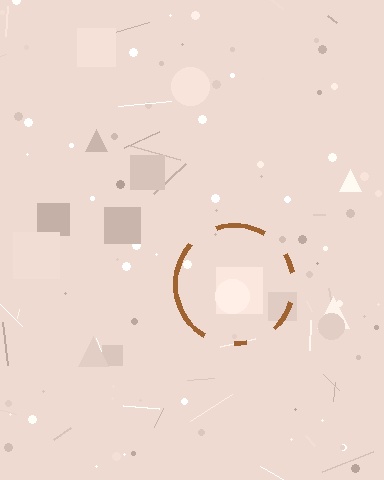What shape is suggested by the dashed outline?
The dashed outline suggests a circle.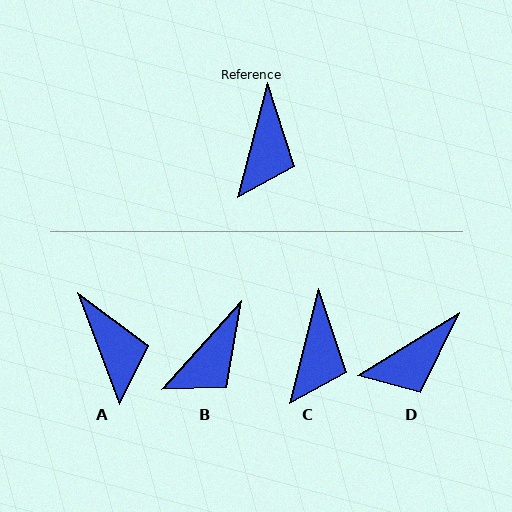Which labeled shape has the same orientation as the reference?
C.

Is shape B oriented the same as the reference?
No, it is off by about 27 degrees.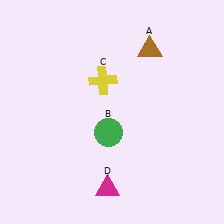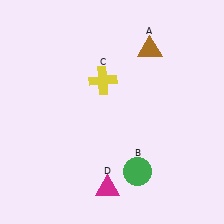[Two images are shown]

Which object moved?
The green circle (B) moved down.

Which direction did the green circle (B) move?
The green circle (B) moved down.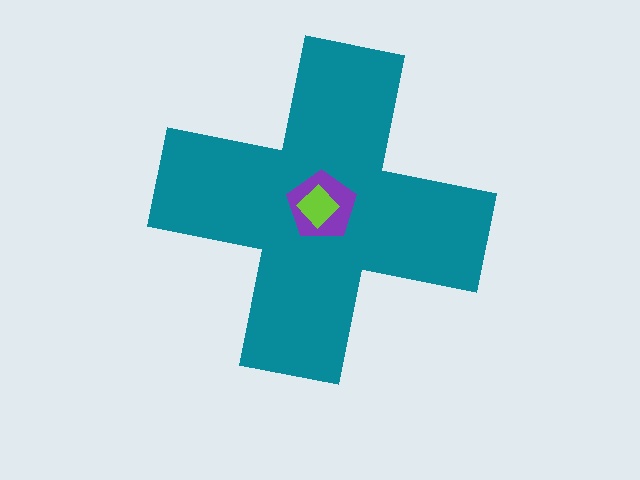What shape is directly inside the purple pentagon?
The lime diamond.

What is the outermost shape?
The teal cross.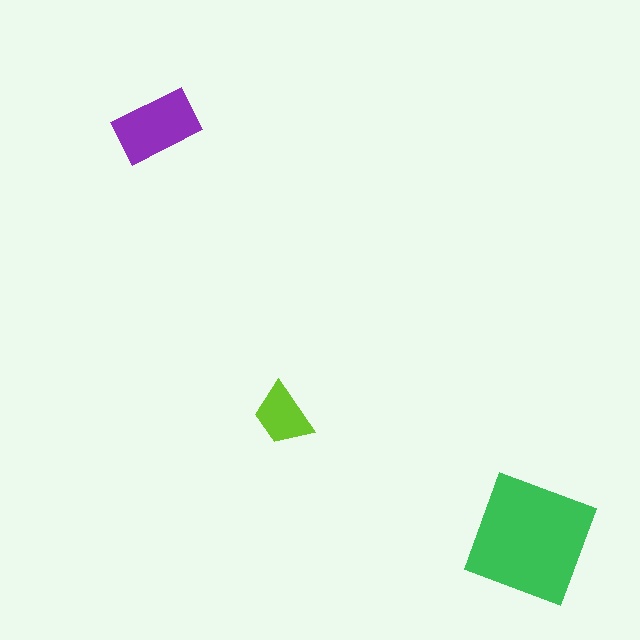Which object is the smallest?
The lime trapezoid.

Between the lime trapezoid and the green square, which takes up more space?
The green square.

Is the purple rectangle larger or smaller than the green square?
Smaller.